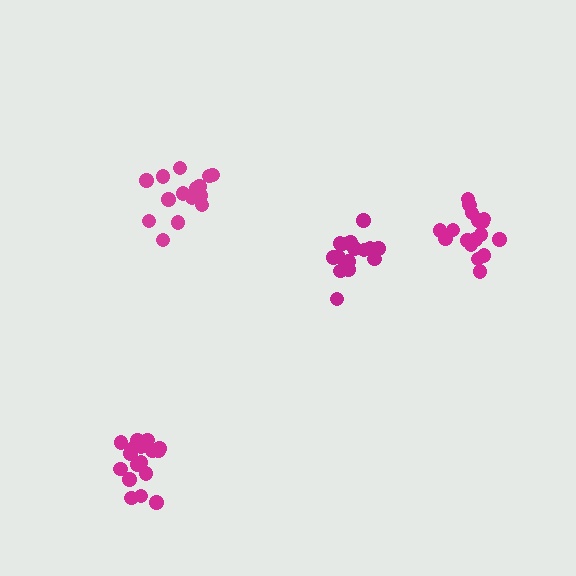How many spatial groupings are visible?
There are 4 spatial groupings.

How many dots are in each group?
Group 1: 17 dots, Group 2: 15 dots, Group 3: 15 dots, Group 4: 17 dots (64 total).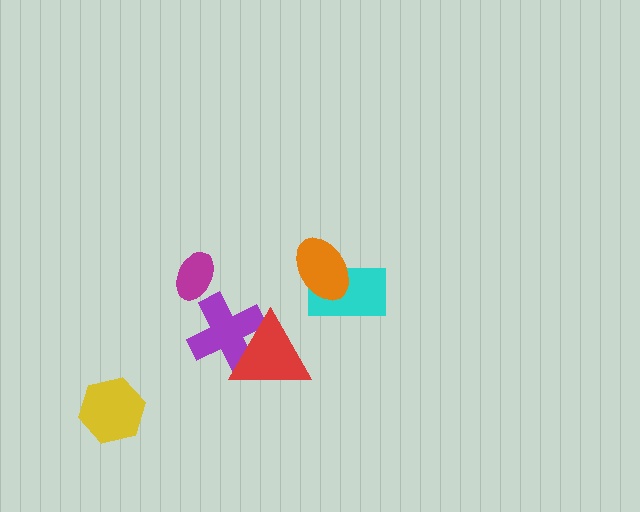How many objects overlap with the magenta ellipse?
0 objects overlap with the magenta ellipse.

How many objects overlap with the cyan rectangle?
1 object overlaps with the cyan rectangle.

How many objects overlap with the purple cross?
1 object overlaps with the purple cross.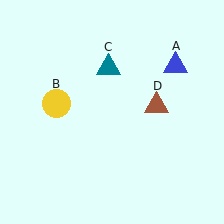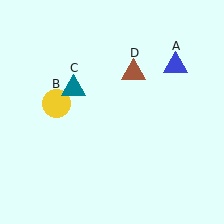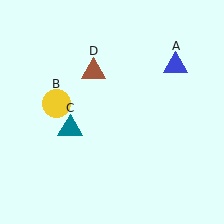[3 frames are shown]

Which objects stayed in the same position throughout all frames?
Blue triangle (object A) and yellow circle (object B) remained stationary.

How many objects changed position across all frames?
2 objects changed position: teal triangle (object C), brown triangle (object D).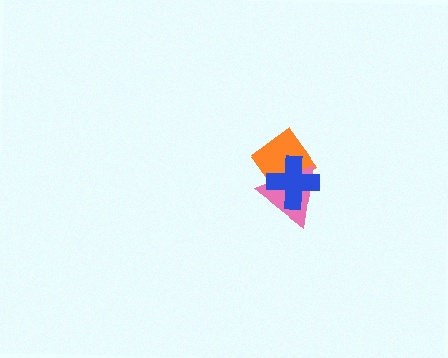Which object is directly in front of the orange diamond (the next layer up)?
The pink triangle is directly in front of the orange diamond.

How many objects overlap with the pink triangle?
2 objects overlap with the pink triangle.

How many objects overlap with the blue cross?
2 objects overlap with the blue cross.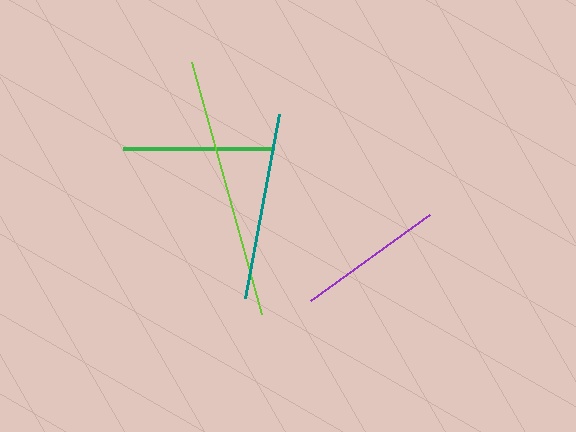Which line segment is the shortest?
The purple line is the shortest at approximately 146 pixels.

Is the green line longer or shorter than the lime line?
The lime line is longer than the green line.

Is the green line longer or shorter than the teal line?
The teal line is longer than the green line.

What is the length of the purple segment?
The purple segment is approximately 146 pixels long.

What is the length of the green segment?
The green segment is approximately 152 pixels long.